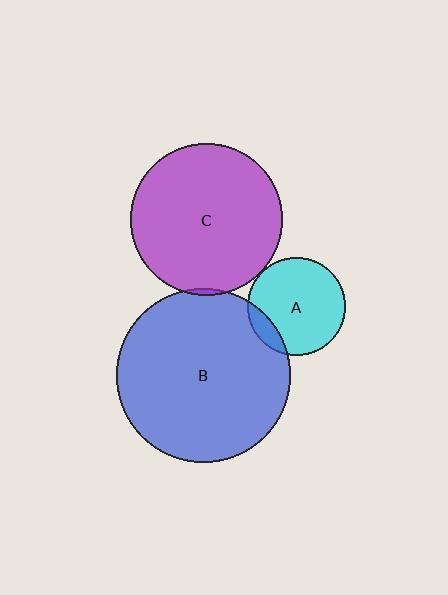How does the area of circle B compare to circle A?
Approximately 3.1 times.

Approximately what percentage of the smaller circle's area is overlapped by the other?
Approximately 10%.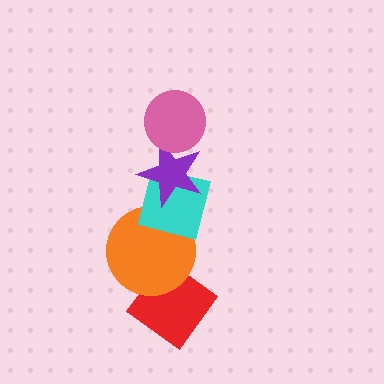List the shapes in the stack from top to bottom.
From top to bottom: the pink circle, the purple star, the cyan square, the orange circle, the red diamond.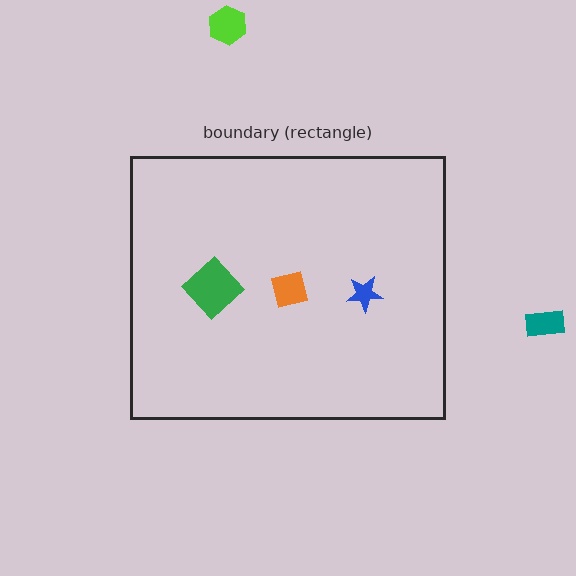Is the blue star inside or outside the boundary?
Inside.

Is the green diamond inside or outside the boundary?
Inside.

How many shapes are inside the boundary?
3 inside, 2 outside.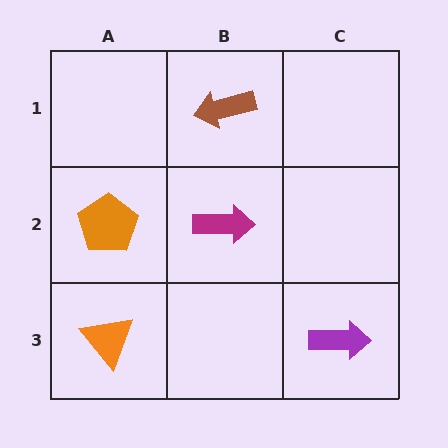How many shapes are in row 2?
2 shapes.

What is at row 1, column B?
A brown arrow.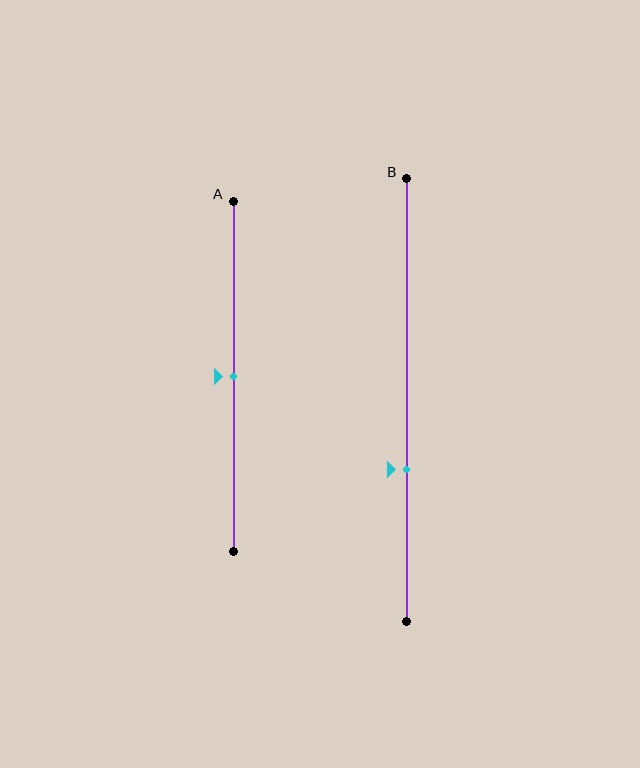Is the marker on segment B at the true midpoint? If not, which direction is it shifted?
No, the marker on segment B is shifted downward by about 16% of the segment length.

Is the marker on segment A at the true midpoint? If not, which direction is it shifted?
Yes, the marker on segment A is at the true midpoint.